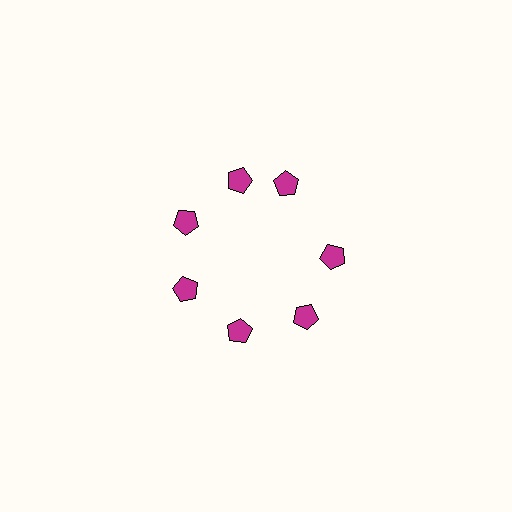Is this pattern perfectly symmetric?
No. The 7 magenta pentagons are arranged in a ring, but one element near the 1 o'clock position is rotated out of alignment along the ring, breaking the 7-fold rotational symmetry.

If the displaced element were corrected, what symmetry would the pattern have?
It would have 7-fold rotational symmetry — the pattern would map onto itself every 51 degrees.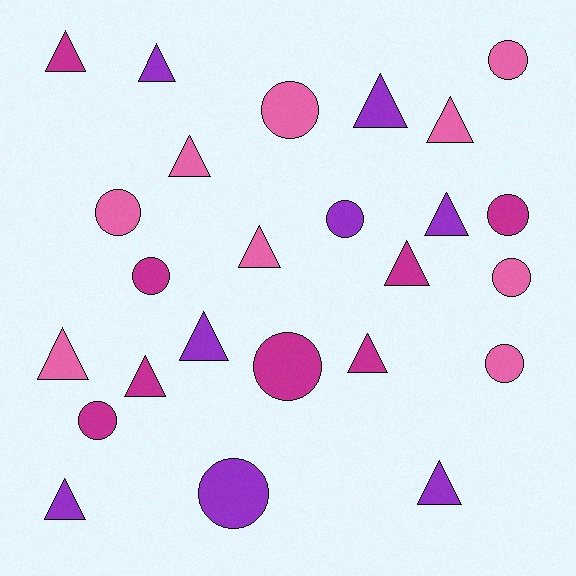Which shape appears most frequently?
Triangle, with 14 objects.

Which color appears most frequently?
Pink, with 9 objects.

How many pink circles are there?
There are 5 pink circles.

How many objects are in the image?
There are 25 objects.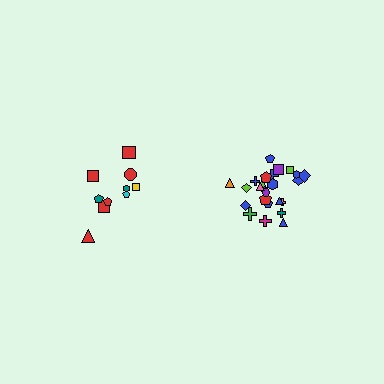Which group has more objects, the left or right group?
The right group.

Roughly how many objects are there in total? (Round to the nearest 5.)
Roughly 35 objects in total.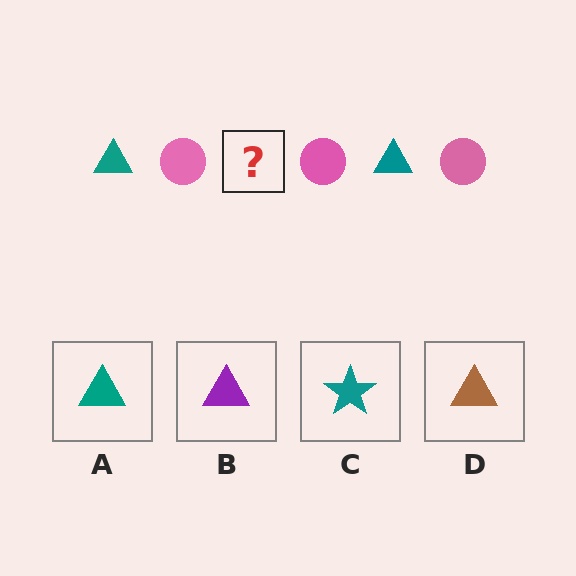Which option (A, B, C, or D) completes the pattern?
A.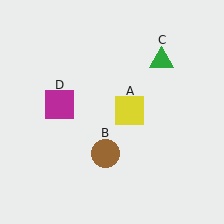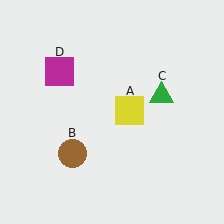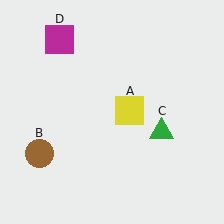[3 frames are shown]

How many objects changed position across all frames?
3 objects changed position: brown circle (object B), green triangle (object C), magenta square (object D).